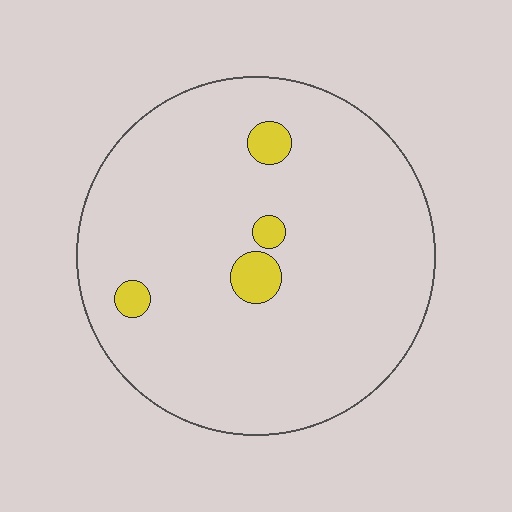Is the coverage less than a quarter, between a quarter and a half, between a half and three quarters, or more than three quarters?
Less than a quarter.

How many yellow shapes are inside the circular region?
4.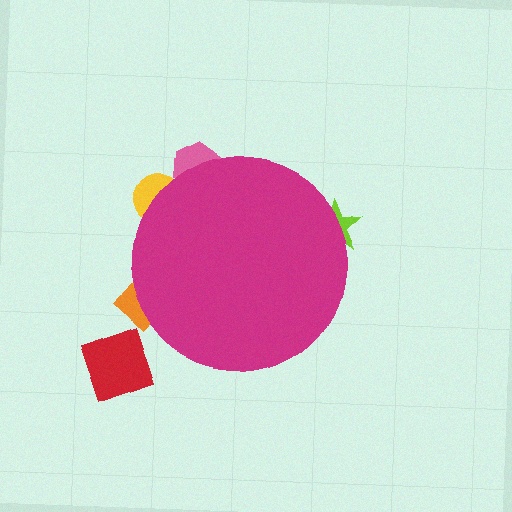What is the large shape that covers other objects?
A magenta circle.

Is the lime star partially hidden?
Yes, the lime star is partially hidden behind the magenta circle.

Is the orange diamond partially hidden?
Yes, the orange diamond is partially hidden behind the magenta circle.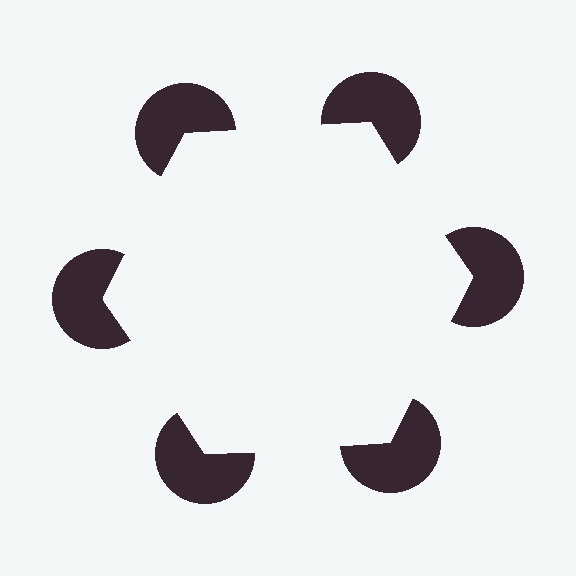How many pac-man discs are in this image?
There are 6 — one at each vertex of the illusory hexagon.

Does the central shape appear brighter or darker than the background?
It typically appears slightly brighter than the background, even though no actual brightness change is drawn.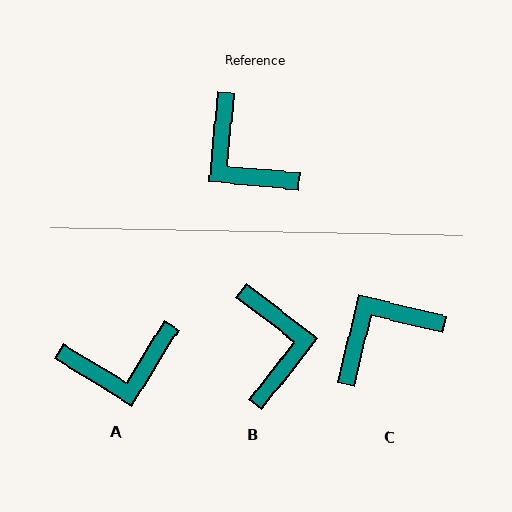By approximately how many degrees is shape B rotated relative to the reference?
Approximately 147 degrees counter-clockwise.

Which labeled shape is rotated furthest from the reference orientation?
B, about 147 degrees away.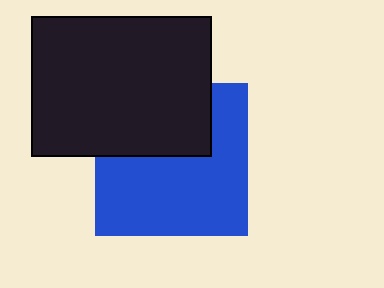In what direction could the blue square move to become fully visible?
The blue square could move down. That would shift it out from behind the black rectangle entirely.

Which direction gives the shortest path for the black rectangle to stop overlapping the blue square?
Moving up gives the shortest separation.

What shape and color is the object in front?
The object in front is a black rectangle.